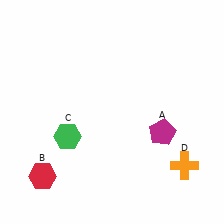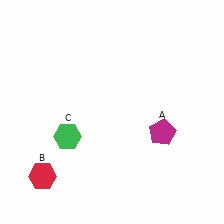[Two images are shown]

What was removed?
The orange cross (D) was removed in Image 2.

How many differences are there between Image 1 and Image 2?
There is 1 difference between the two images.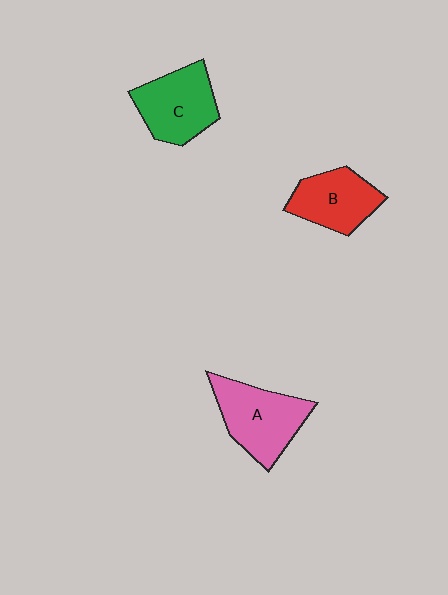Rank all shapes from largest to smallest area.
From largest to smallest: A (pink), C (green), B (red).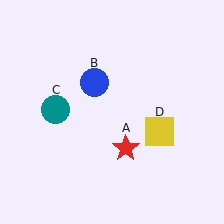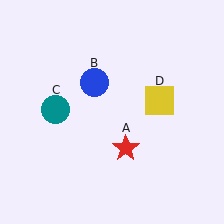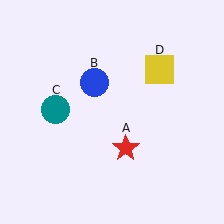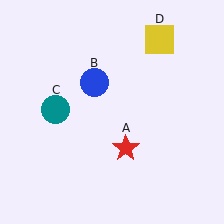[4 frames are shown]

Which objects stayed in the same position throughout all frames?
Red star (object A) and blue circle (object B) and teal circle (object C) remained stationary.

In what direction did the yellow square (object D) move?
The yellow square (object D) moved up.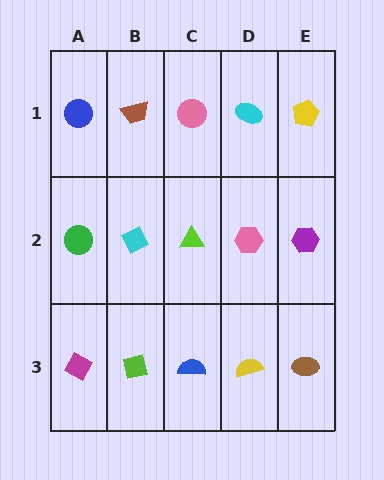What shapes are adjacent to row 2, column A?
A blue circle (row 1, column A), a magenta diamond (row 3, column A), a cyan diamond (row 2, column B).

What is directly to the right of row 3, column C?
A yellow semicircle.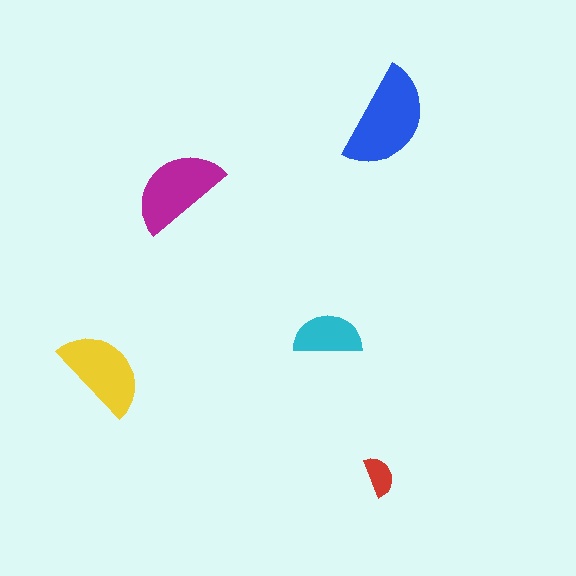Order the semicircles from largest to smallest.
the blue one, the magenta one, the yellow one, the cyan one, the red one.